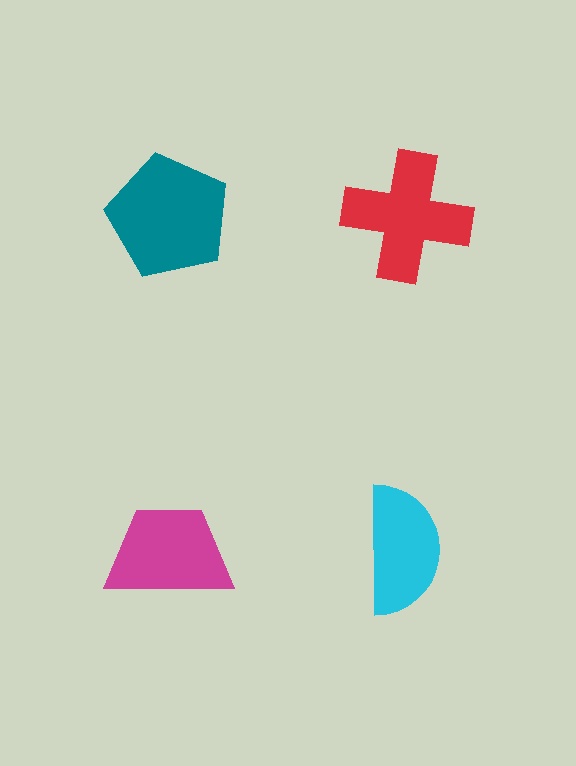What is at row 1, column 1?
A teal pentagon.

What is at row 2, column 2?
A cyan semicircle.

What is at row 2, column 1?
A magenta trapezoid.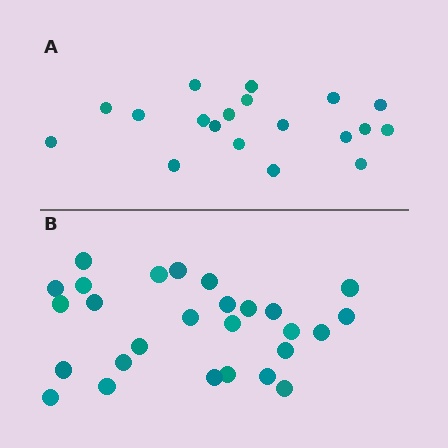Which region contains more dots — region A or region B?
Region B (the bottom region) has more dots.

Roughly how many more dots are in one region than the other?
Region B has roughly 8 or so more dots than region A.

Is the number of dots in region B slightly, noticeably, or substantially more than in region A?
Region B has noticeably more, but not dramatically so. The ratio is roughly 1.4 to 1.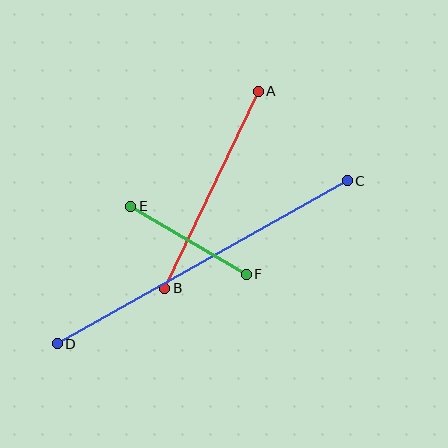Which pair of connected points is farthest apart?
Points C and D are farthest apart.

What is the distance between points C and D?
The distance is approximately 333 pixels.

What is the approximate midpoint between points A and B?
The midpoint is at approximately (212, 190) pixels.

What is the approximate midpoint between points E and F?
The midpoint is at approximately (188, 240) pixels.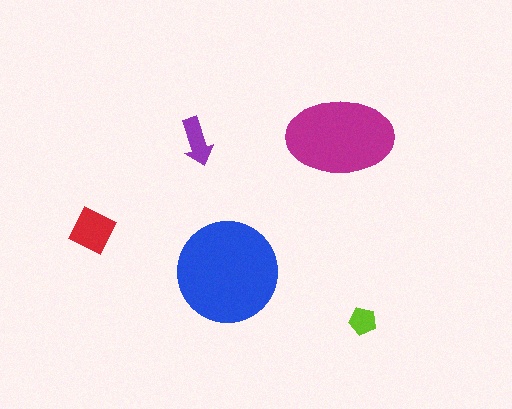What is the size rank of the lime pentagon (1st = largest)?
5th.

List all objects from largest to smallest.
The blue circle, the magenta ellipse, the red square, the purple arrow, the lime pentagon.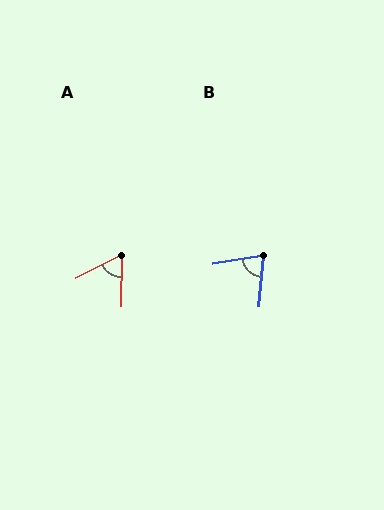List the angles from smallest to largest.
A (62°), B (75°).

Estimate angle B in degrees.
Approximately 75 degrees.